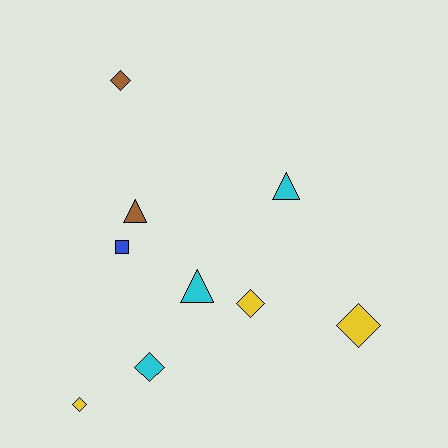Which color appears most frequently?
Yellow, with 3 objects.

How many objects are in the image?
There are 9 objects.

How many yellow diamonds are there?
There are 3 yellow diamonds.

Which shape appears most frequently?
Diamond, with 5 objects.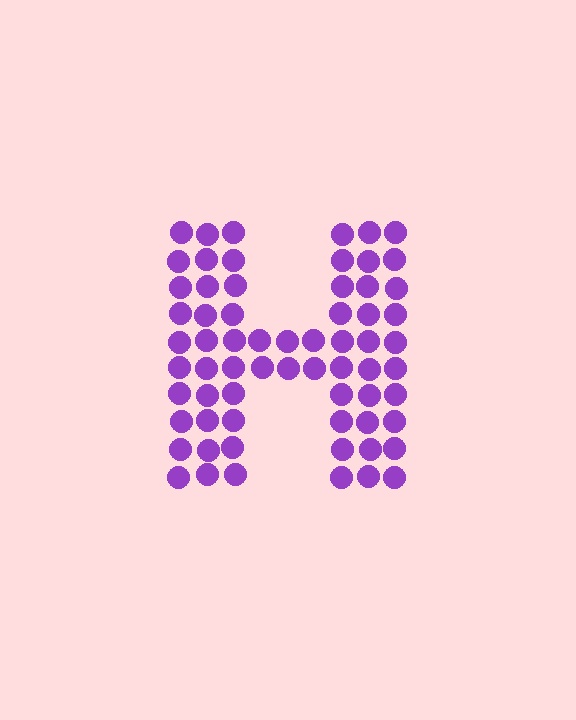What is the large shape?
The large shape is the letter H.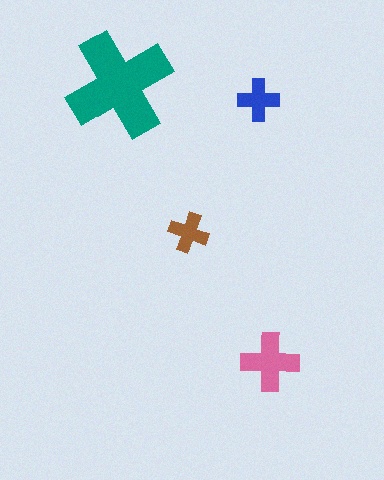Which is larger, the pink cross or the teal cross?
The teal one.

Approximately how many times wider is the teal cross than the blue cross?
About 2.5 times wider.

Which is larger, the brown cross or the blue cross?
The blue one.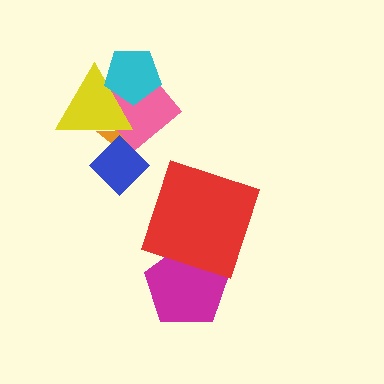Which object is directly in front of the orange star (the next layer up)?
The pink diamond is directly in front of the orange star.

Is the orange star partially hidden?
Yes, it is partially covered by another shape.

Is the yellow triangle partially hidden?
Yes, it is partially covered by another shape.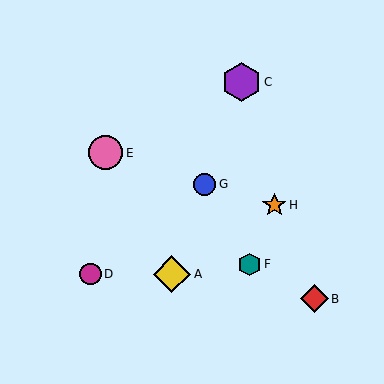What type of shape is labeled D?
Shape D is a magenta circle.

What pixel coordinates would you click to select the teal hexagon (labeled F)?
Click at (249, 264) to select the teal hexagon F.